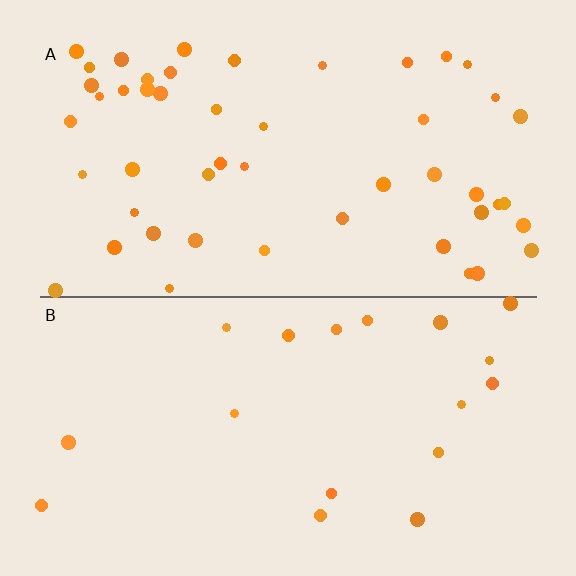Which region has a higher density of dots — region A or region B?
A (the top).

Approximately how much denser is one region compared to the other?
Approximately 2.7× — region A over region B.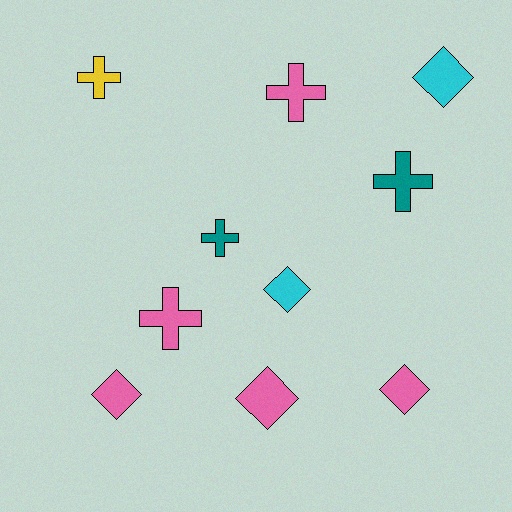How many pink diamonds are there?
There are 3 pink diamonds.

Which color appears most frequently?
Pink, with 5 objects.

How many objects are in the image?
There are 10 objects.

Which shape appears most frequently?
Cross, with 5 objects.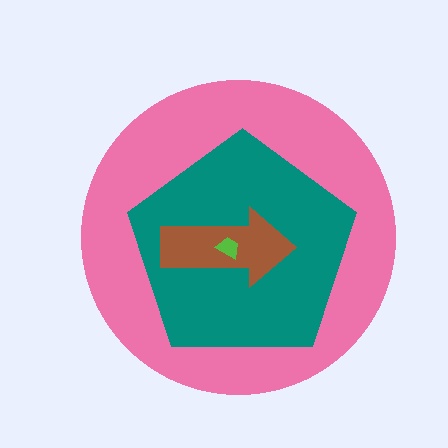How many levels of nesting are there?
4.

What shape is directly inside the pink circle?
The teal pentagon.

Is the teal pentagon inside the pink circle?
Yes.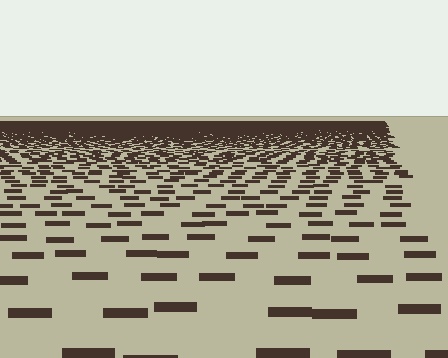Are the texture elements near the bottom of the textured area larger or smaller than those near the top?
Larger. Near the bottom, elements are closer to the viewer and appear at a bigger on-screen size.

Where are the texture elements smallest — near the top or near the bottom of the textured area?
Near the top.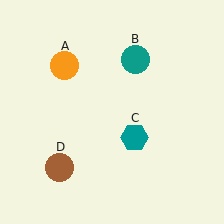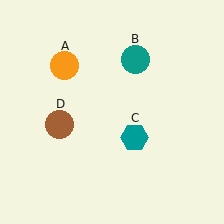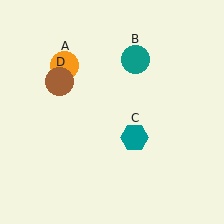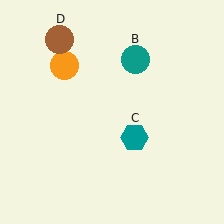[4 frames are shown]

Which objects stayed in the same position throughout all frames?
Orange circle (object A) and teal circle (object B) and teal hexagon (object C) remained stationary.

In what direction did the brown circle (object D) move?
The brown circle (object D) moved up.